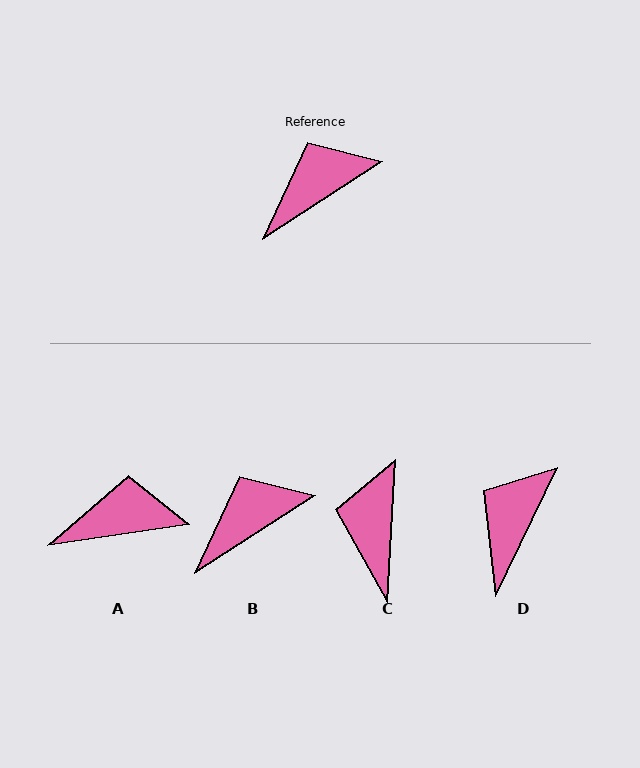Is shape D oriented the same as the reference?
No, it is off by about 32 degrees.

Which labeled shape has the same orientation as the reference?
B.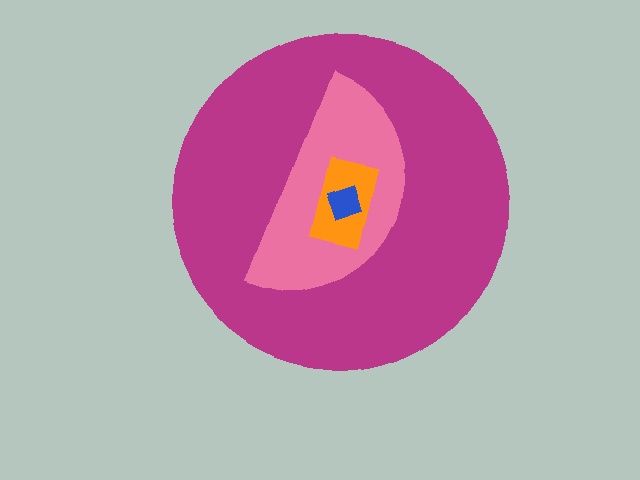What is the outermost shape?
The magenta circle.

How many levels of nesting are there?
4.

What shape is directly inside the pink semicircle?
The orange rectangle.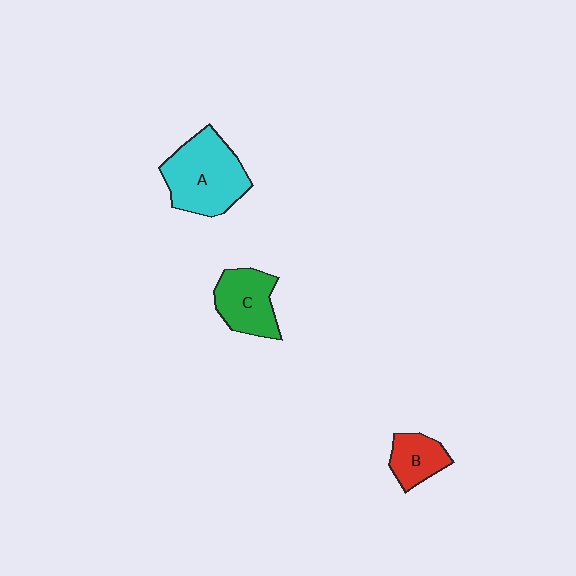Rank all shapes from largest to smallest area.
From largest to smallest: A (cyan), C (green), B (red).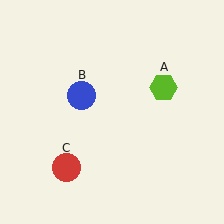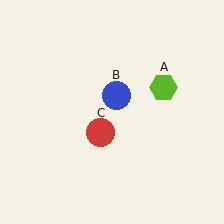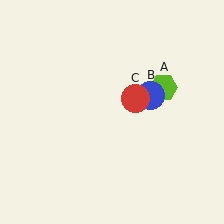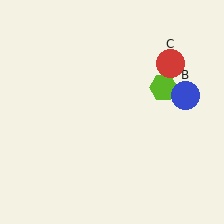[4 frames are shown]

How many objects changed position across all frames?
2 objects changed position: blue circle (object B), red circle (object C).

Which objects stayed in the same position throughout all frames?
Lime hexagon (object A) remained stationary.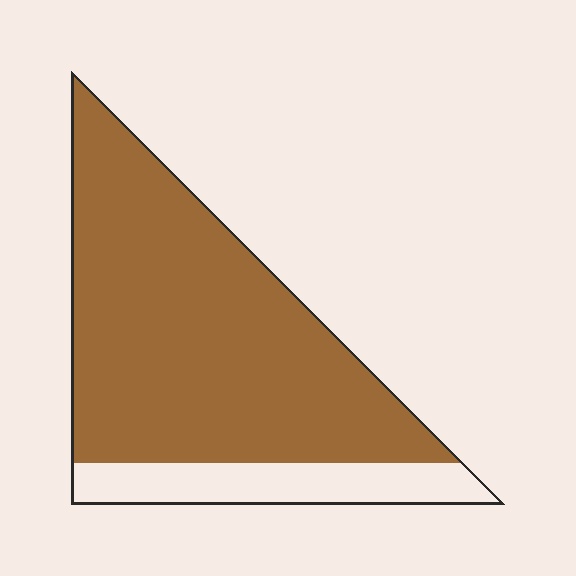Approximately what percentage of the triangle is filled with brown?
Approximately 80%.